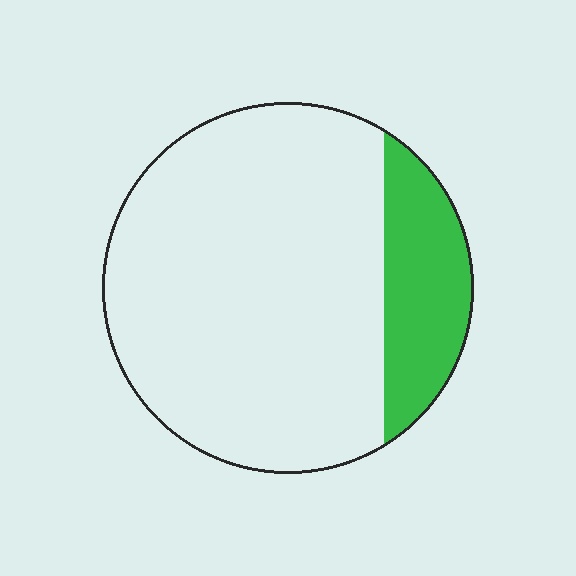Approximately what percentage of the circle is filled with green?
Approximately 20%.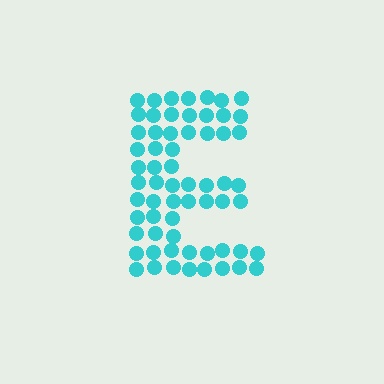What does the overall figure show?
The overall figure shows the letter E.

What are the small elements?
The small elements are circles.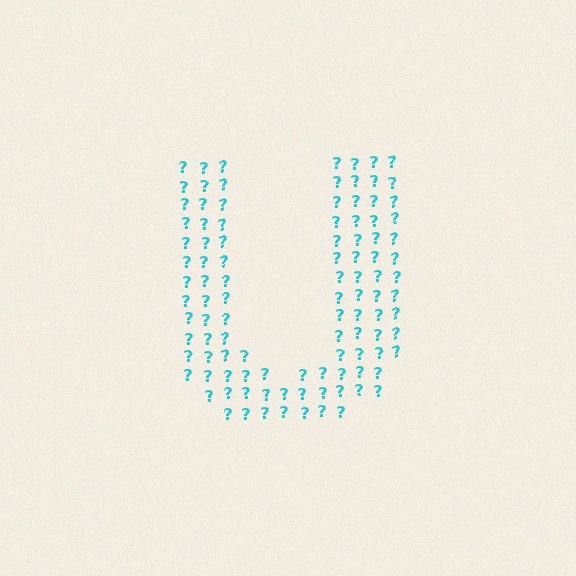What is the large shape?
The large shape is the letter U.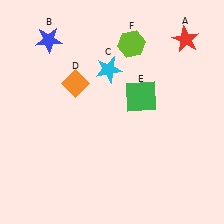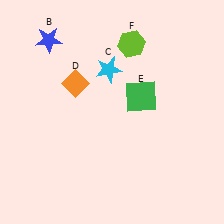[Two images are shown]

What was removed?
The red star (A) was removed in Image 2.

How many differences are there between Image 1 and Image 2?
There is 1 difference between the two images.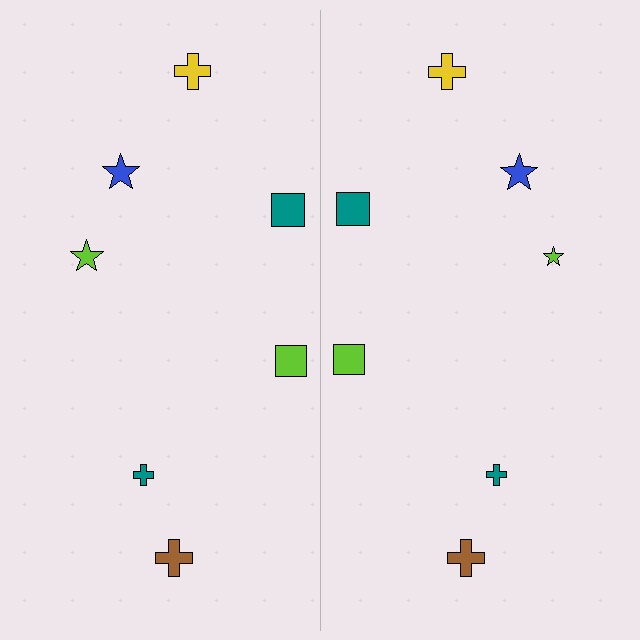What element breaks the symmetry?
The lime star on the right side has a different size than its mirror counterpart.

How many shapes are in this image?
There are 14 shapes in this image.